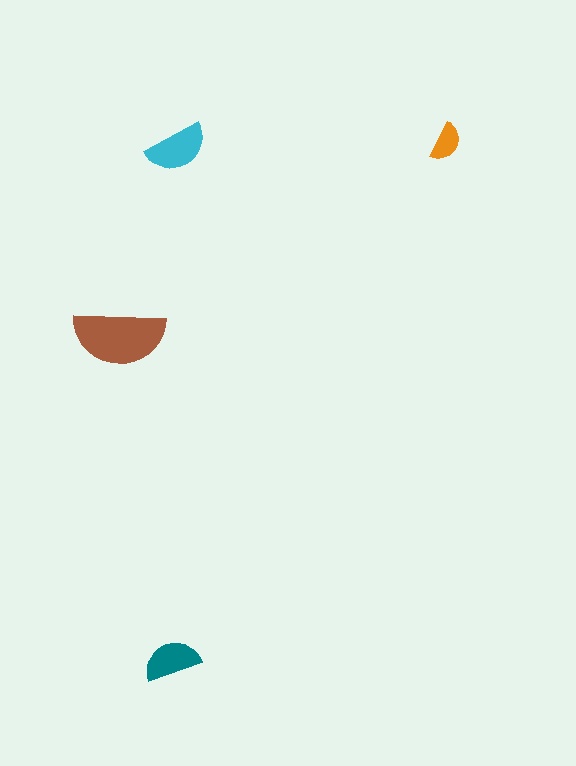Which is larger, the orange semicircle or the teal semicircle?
The teal one.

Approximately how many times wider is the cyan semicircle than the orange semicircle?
About 1.5 times wider.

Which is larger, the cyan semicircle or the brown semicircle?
The brown one.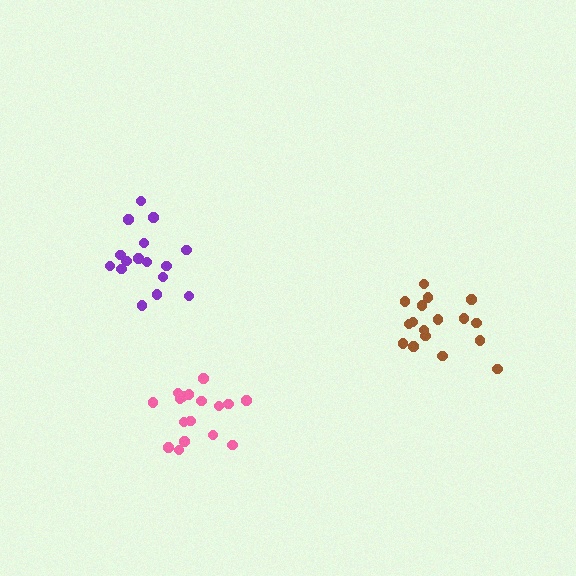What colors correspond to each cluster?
The clusters are colored: purple, pink, brown.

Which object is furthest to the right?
The brown cluster is rightmost.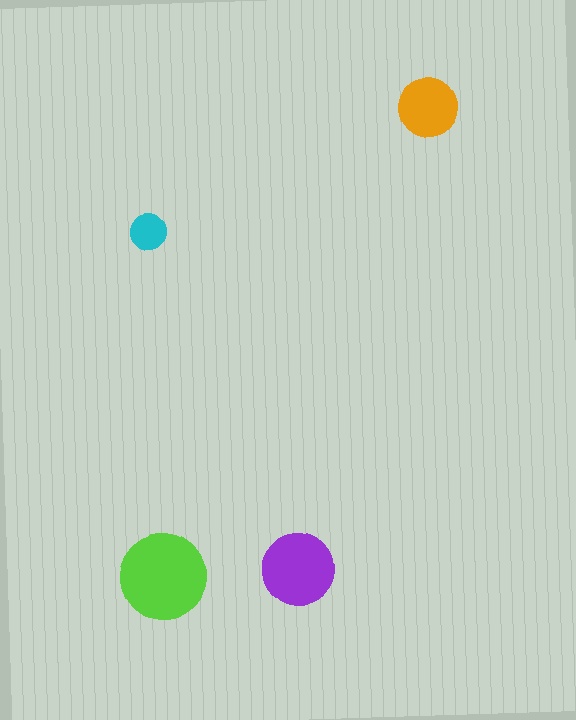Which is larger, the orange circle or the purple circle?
The purple one.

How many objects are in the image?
There are 4 objects in the image.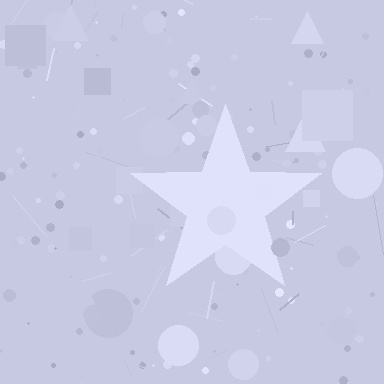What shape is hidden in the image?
A star is hidden in the image.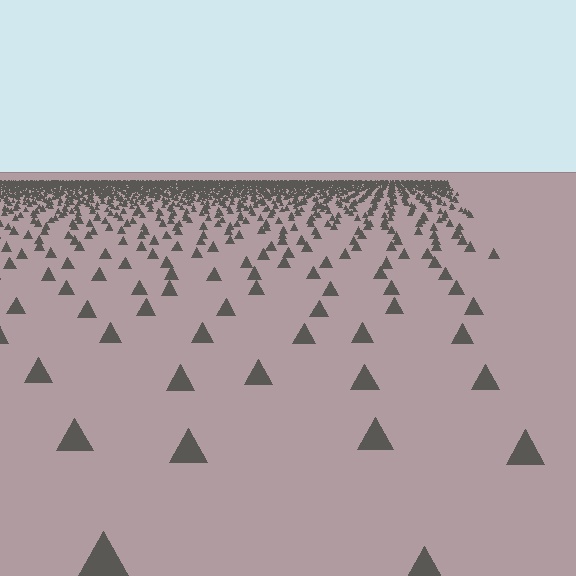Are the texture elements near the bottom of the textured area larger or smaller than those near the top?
Larger. Near the bottom, elements are closer to the viewer and appear at a bigger on-screen size.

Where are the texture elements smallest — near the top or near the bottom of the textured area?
Near the top.